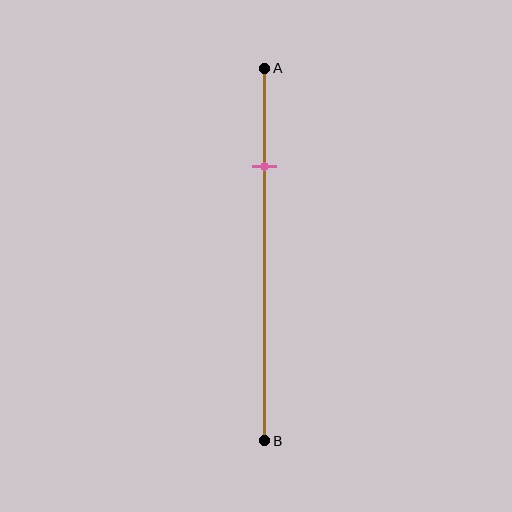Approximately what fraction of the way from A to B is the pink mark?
The pink mark is approximately 25% of the way from A to B.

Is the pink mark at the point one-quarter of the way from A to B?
Yes, the mark is approximately at the one-quarter point.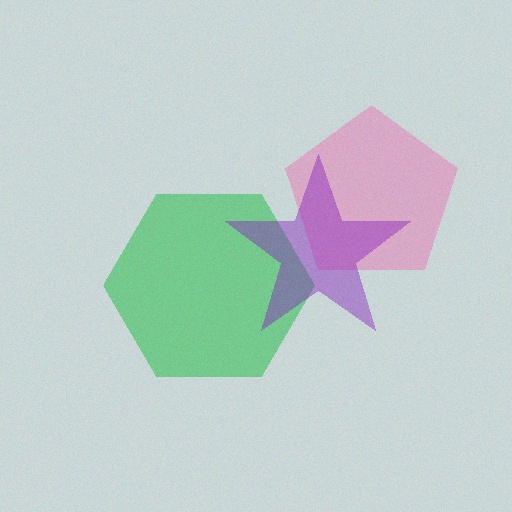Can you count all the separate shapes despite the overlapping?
Yes, there are 3 separate shapes.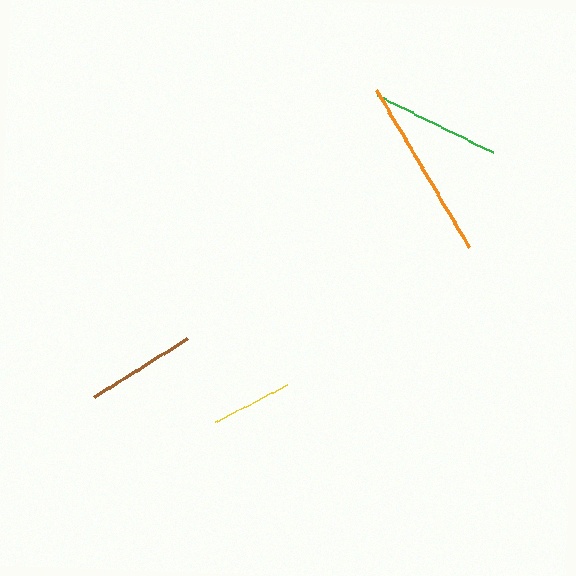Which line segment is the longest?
The orange line is the longest at approximately 181 pixels.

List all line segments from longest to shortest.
From longest to shortest: orange, green, brown, yellow.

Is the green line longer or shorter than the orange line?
The orange line is longer than the green line.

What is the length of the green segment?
The green segment is approximately 129 pixels long.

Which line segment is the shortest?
The yellow line is the shortest at approximately 81 pixels.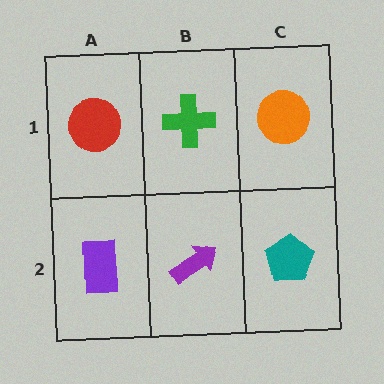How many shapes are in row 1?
3 shapes.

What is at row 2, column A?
A purple rectangle.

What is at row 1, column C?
An orange circle.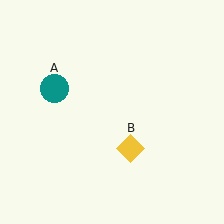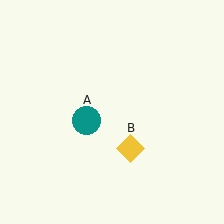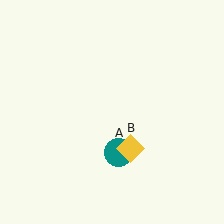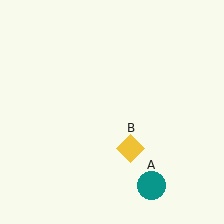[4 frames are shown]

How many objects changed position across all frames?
1 object changed position: teal circle (object A).